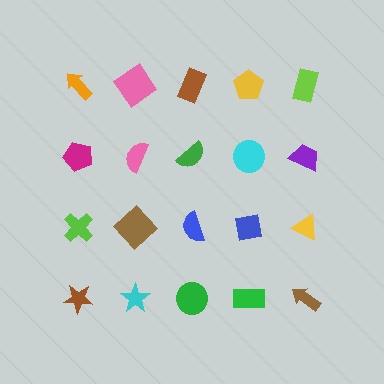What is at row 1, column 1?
An orange arrow.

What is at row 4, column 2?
A cyan star.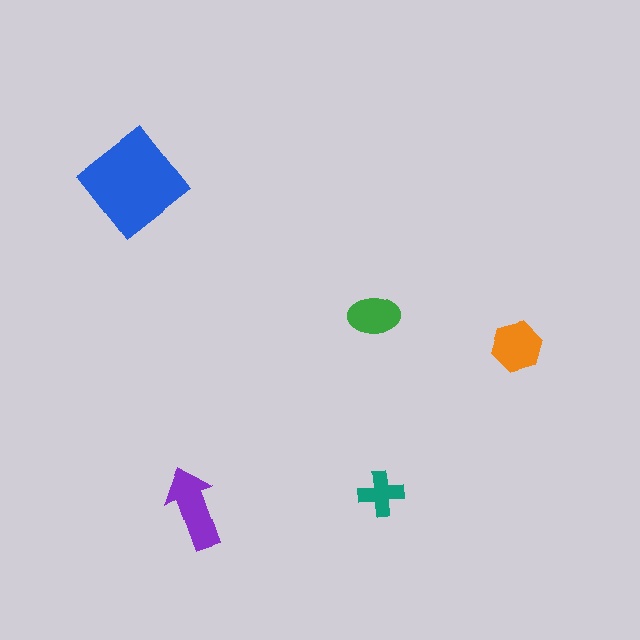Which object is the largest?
The blue diamond.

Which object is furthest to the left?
The blue diamond is leftmost.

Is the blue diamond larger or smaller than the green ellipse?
Larger.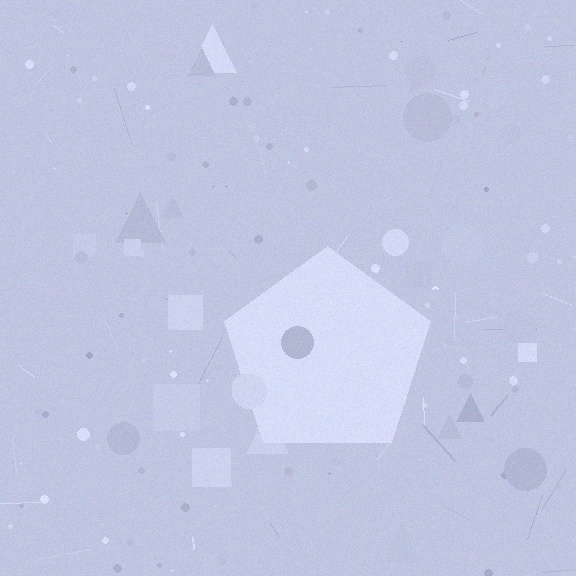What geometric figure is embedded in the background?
A pentagon is embedded in the background.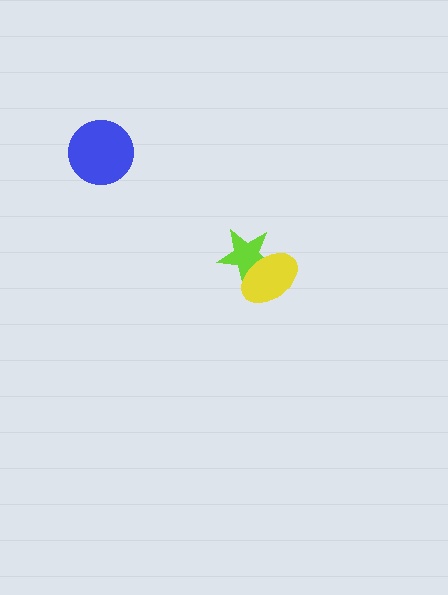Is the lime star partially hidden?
Yes, it is partially covered by another shape.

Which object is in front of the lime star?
The yellow ellipse is in front of the lime star.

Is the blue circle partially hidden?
No, no other shape covers it.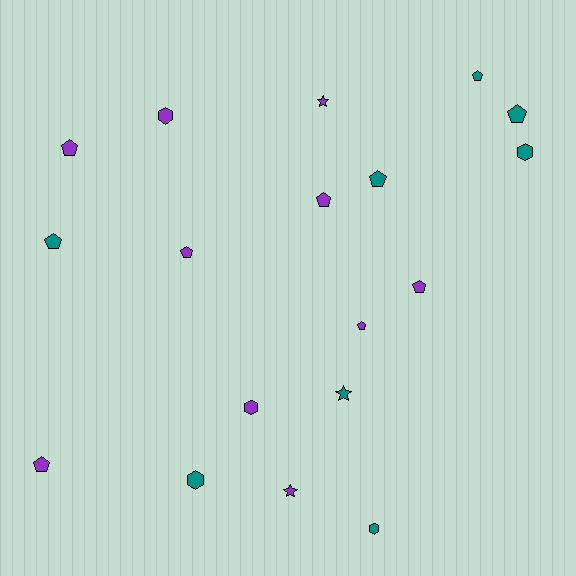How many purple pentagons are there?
There are 6 purple pentagons.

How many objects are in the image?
There are 18 objects.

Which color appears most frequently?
Purple, with 10 objects.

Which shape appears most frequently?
Pentagon, with 10 objects.